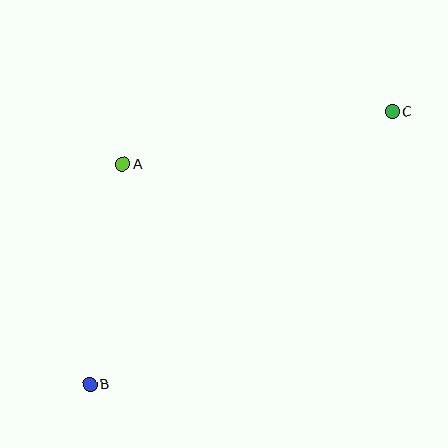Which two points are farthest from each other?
Points B and C are farthest from each other.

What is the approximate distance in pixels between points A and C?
The distance between A and C is approximately 275 pixels.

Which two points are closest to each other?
Points A and B are closest to each other.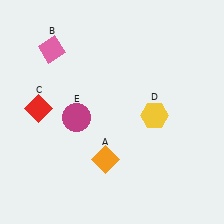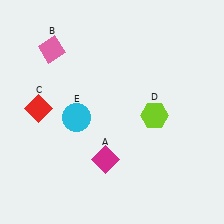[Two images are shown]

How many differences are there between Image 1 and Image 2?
There are 3 differences between the two images.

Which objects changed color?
A changed from orange to magenta. D changed from yellow to lime. E changed from magenta to cyan.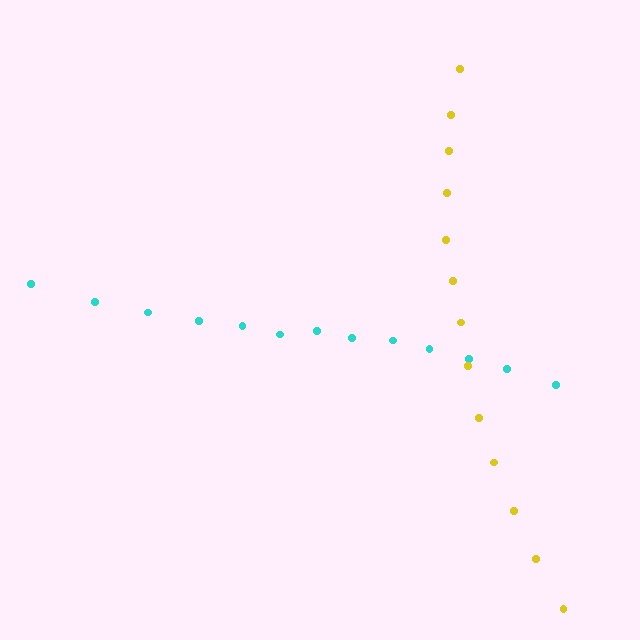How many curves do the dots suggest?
There are 2 distinct paths.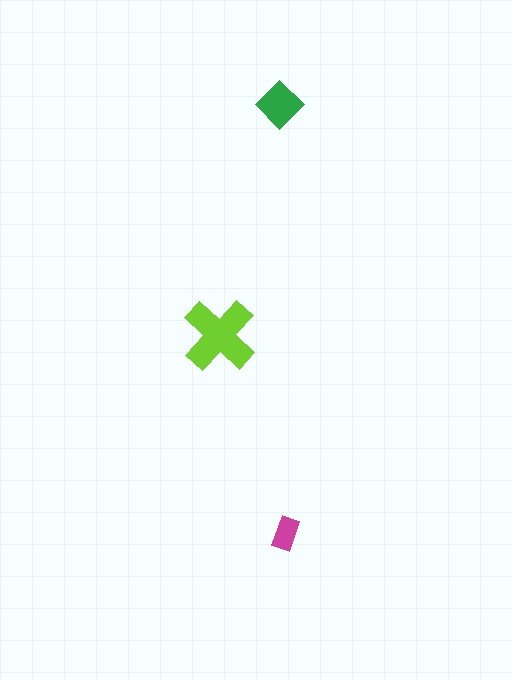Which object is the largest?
The lime cross.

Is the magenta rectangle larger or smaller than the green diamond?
Smaller.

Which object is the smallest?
The magenta rectangle.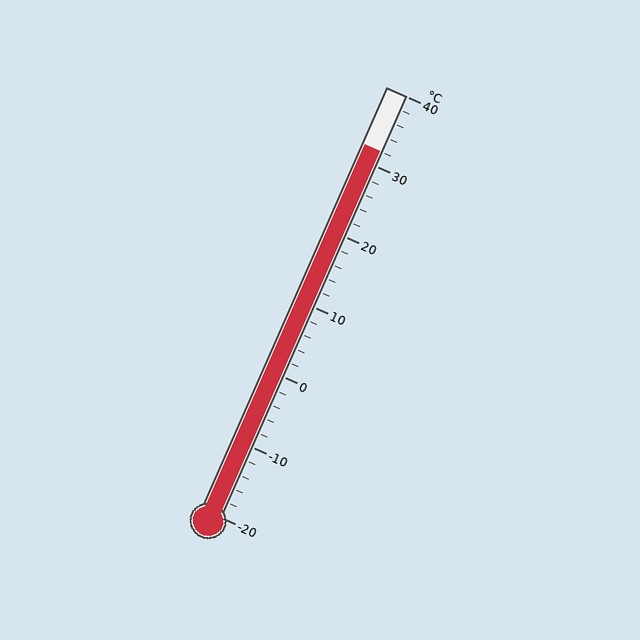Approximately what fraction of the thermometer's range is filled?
The thermometer is filled to approximately 85% of its range.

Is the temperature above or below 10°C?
The temperature is above 10°C.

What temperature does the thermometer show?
The thermometer shows approximately 32°C.